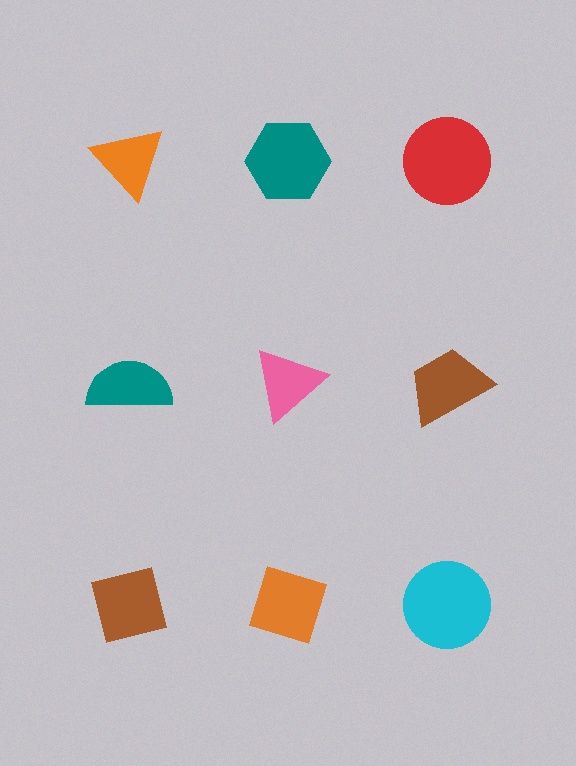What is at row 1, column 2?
A teal hexagon.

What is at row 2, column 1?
A teal semicircle.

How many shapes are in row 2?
3 shapes.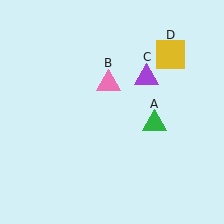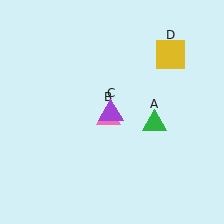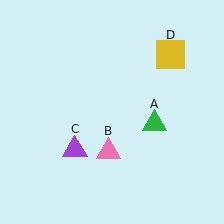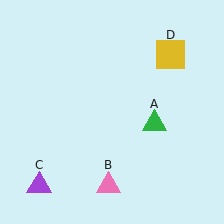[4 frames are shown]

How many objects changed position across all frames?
2 objects changed position: pink triangle (object B), purple triangle (object C).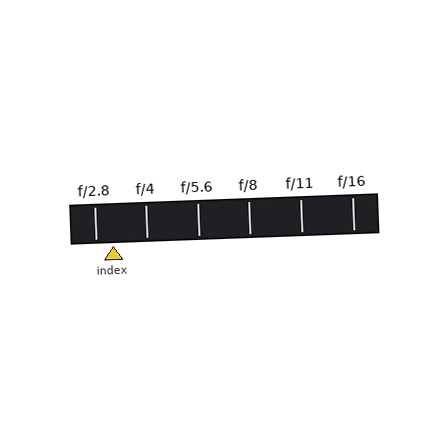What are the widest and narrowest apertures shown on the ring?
The widest aperture shown is f/2.8 and the narrowest is f/16.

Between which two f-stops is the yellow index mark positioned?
The index mark is between f/2.8 and f/4.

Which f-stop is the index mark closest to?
The index mark is closest to f/2.8.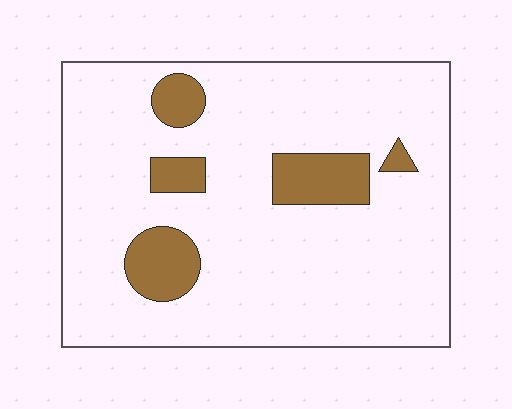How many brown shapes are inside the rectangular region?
5.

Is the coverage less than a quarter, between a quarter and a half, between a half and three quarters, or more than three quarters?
Less than a quarter.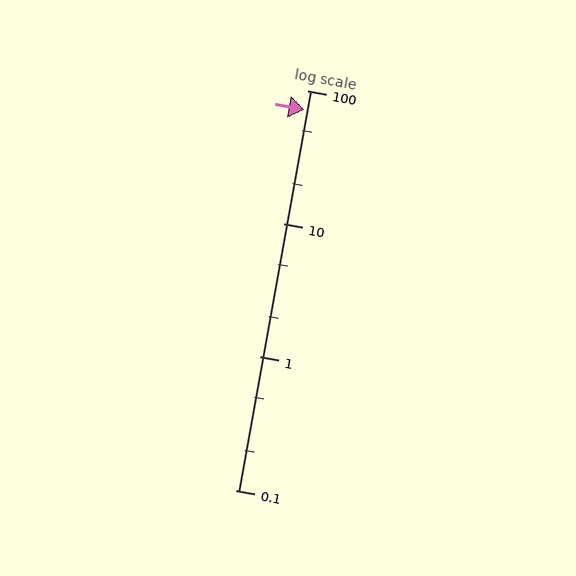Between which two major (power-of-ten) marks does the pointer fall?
The pointer is between 10 and 100.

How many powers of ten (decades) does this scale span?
The scale spans 3 decades, from 0.1 to 100.